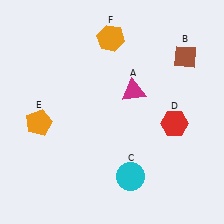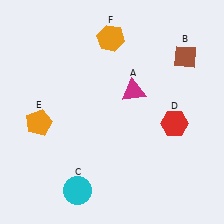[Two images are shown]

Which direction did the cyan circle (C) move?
The cyan circle (C) moved left.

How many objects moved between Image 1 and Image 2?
1 object moved between the two images.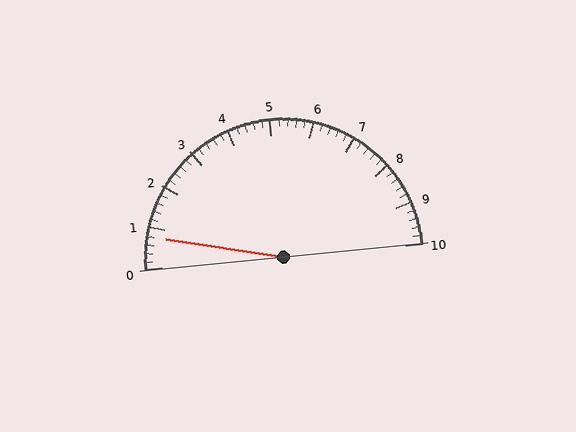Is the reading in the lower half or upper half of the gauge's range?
The reading is in the lower half of the range (0 to 10).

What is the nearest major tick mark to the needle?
The nearest major tick mark is 1.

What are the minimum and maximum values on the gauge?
The gauge ranges from 0 to 10.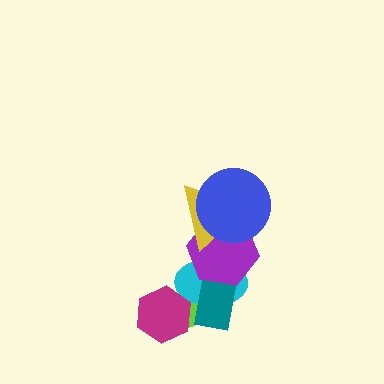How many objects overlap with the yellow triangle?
2 objects overlap with the yellow triangle.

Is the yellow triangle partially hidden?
Yes, it is partially covered by another shape.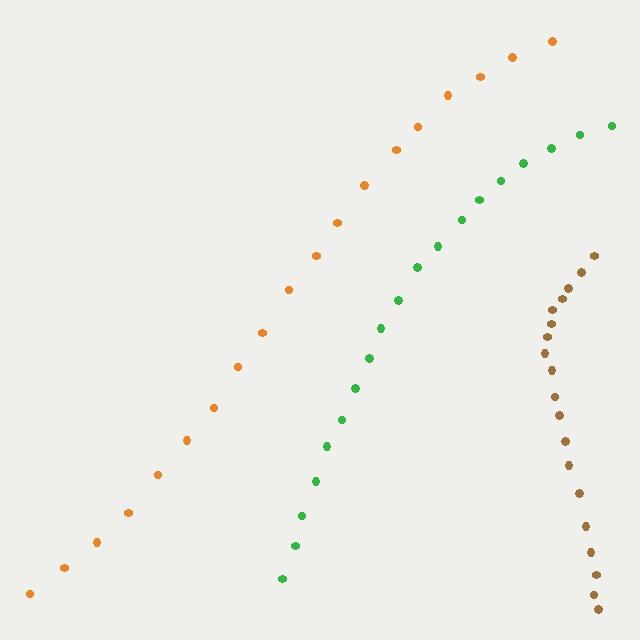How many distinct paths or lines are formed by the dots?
There are 3 distinct paths.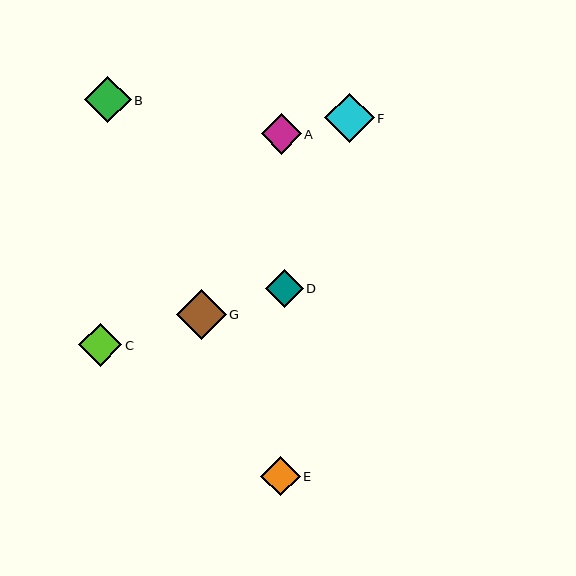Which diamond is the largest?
Diamond G is the largest with a size of approximately 50 pixels.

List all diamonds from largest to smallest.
From largest to smallest: G, F, B, C, A, E, D.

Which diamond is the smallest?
Diamond D is the smallest with a size of approximately 38 pixels.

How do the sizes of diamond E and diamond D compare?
Diamond E and diamond D are approximately the same size.